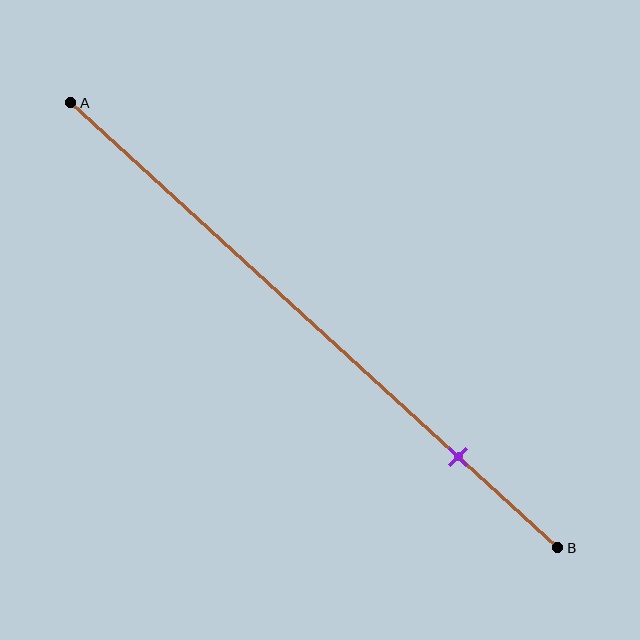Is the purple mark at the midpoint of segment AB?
No, the mark is at about 80% from A, not at the 50% midpoint.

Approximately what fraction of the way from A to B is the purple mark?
The purple mark is approximately 80% of the way from A to B.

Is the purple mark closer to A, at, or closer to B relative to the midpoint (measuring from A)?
The purple mark is closer to point B than the midpoint of segment AB.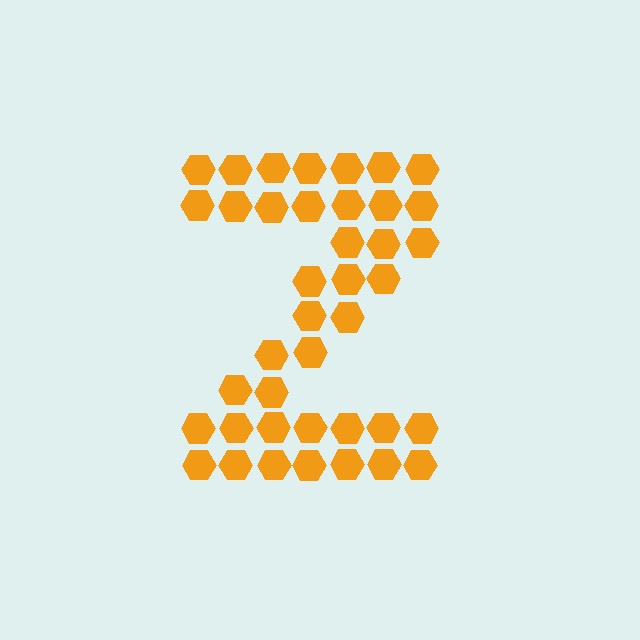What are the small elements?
The small elements are hexagons.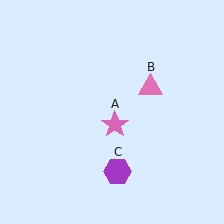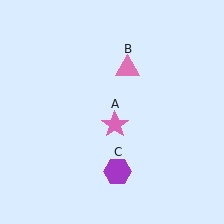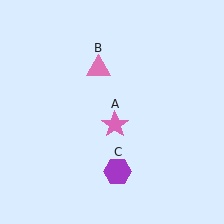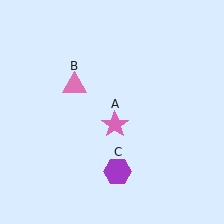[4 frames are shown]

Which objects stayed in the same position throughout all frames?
Pink star (object A) and purple hexagon (object C) remained stationary.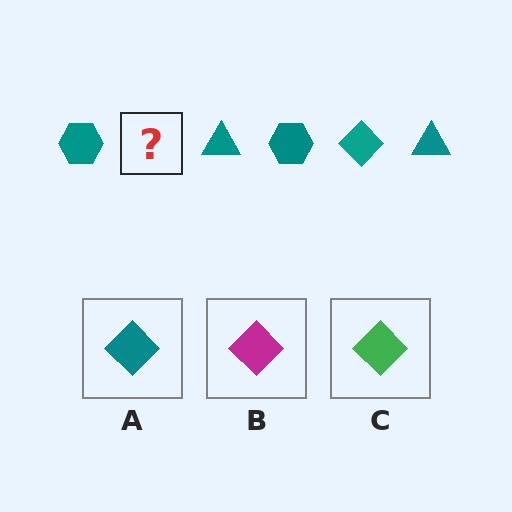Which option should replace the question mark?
Option A.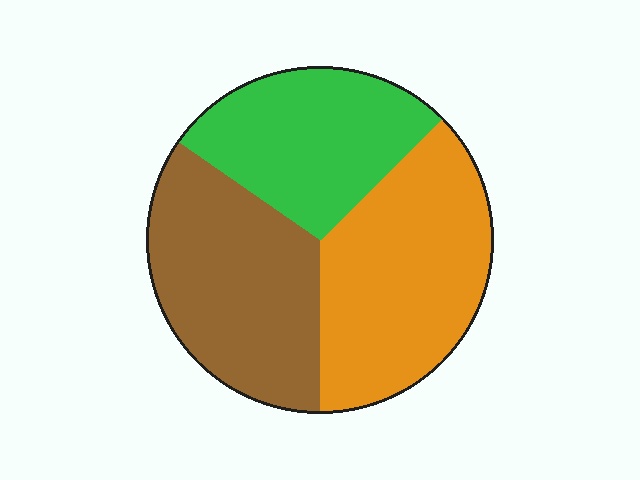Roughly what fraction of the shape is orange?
Orange covers 37% of the shape.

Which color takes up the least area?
Green, at roughly 30%.